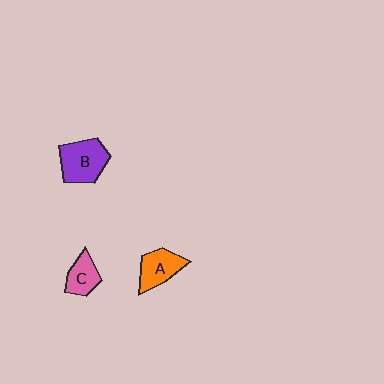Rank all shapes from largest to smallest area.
From largest to smallest: B (purple), A (orange), C (pink).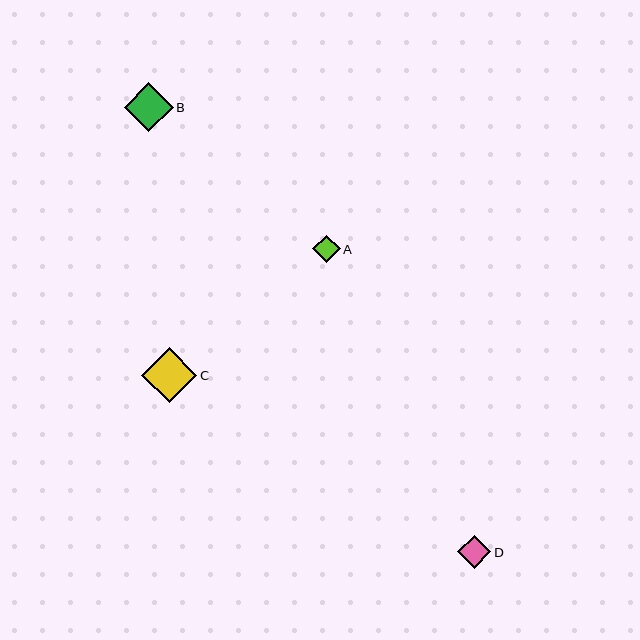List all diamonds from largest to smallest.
From largest to smallest: C, B, D, A.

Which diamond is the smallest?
Diamond A is the smallest with a size of approximately 28 pixels.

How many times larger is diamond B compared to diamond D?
Diamond B is approximately 1.5 times the size of diamond D.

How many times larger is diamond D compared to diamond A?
Diamond D is approximately 1.2 times the size of diamond A.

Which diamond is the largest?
Diamond C is the largest with a size of approximately 55 pixels.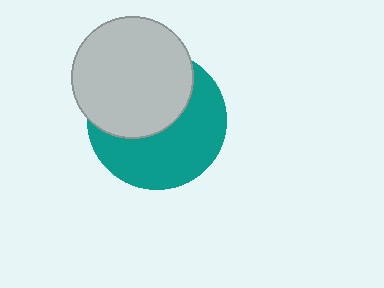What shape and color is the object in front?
The object in front is a light gray circle.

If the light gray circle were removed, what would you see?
You would see the complete teal circle.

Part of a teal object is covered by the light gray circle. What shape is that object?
It is a circle.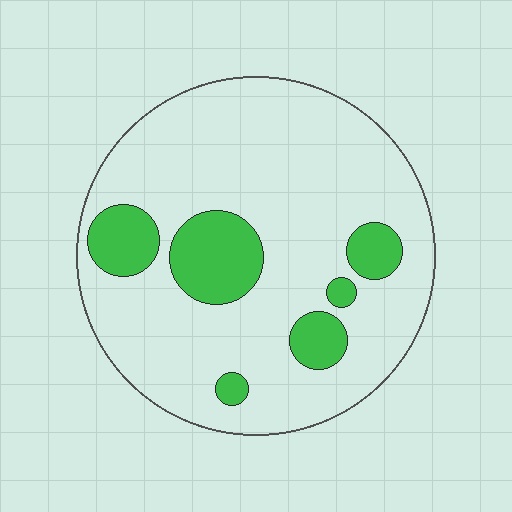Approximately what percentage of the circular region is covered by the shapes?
Approximately 20%.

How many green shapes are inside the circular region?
6.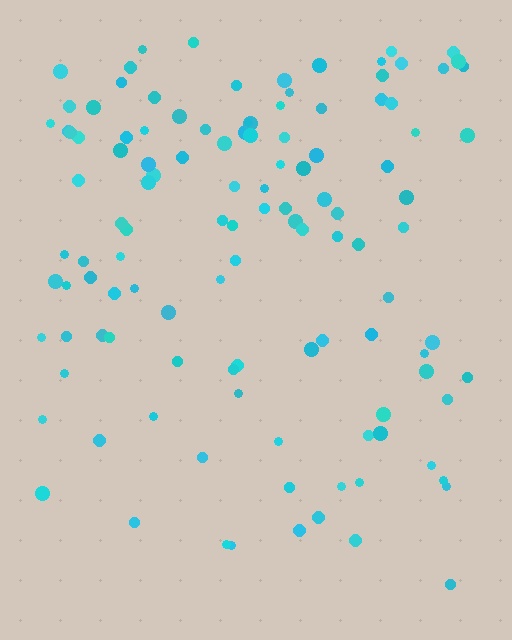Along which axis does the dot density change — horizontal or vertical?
Vertical.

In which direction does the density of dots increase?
From bottom to top, with the top side densest.